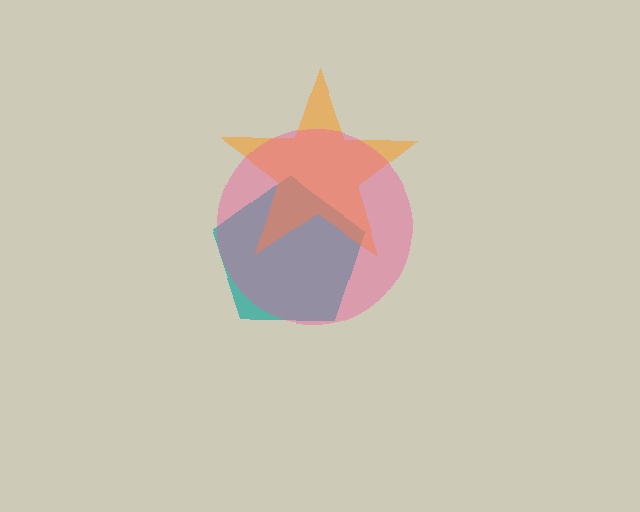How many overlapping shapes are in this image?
There are 3 overlapping shapes in the image.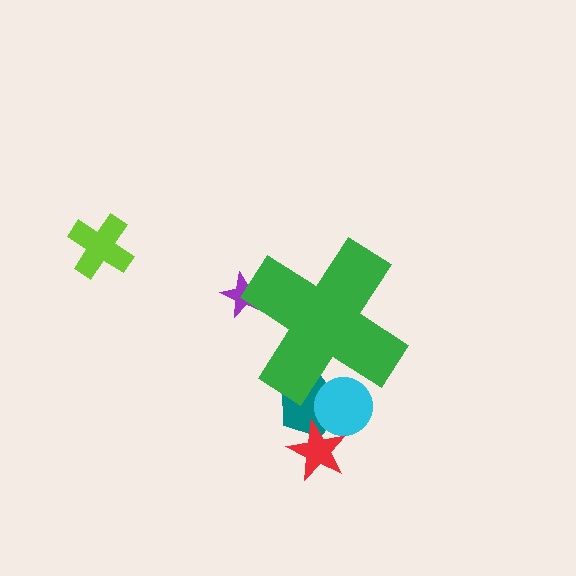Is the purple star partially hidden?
Yes, the purple star is partially hidden behind the green cross.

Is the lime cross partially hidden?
No, the lime cross is fully visible.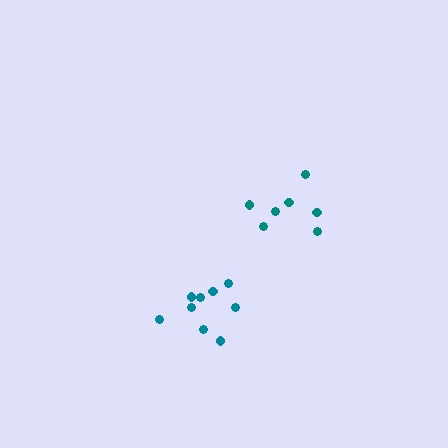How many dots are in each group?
Group 1: 9 dots, Group 2: 7 dots (16 total).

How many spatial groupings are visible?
There are 2 spatial groupings.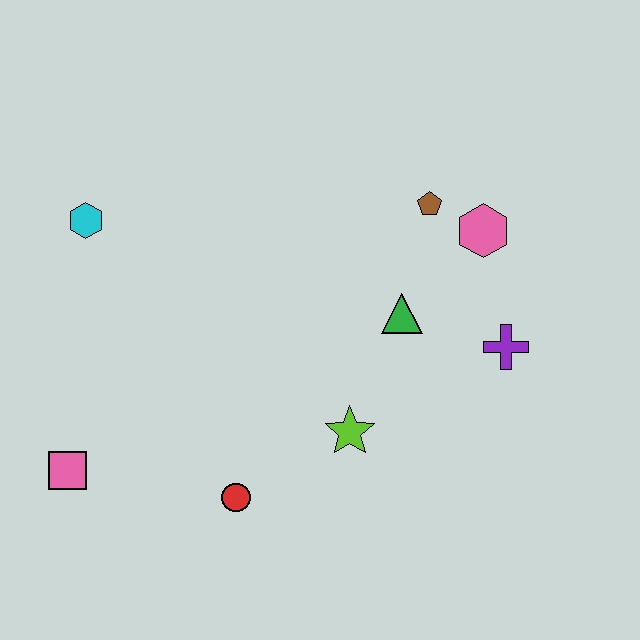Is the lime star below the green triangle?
Yes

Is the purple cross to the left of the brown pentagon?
No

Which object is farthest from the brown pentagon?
The pink square is farthest from the brown pentagon.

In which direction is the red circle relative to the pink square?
The red circle is to the right of the pink square.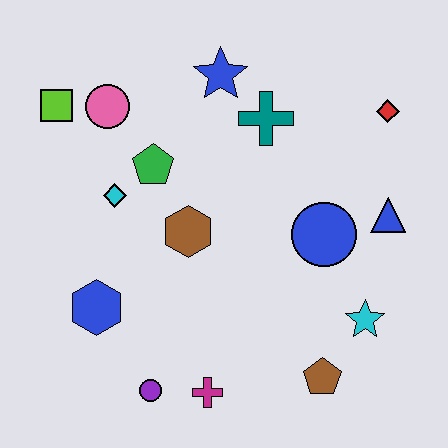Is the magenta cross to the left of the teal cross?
Yes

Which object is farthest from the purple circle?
The red diamond is farthest from the purple circle.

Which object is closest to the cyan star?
The brown pentagon is closest to the cyan star.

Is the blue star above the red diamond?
Yes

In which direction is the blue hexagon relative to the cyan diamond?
The blue hexagon is below the cyan diamond.